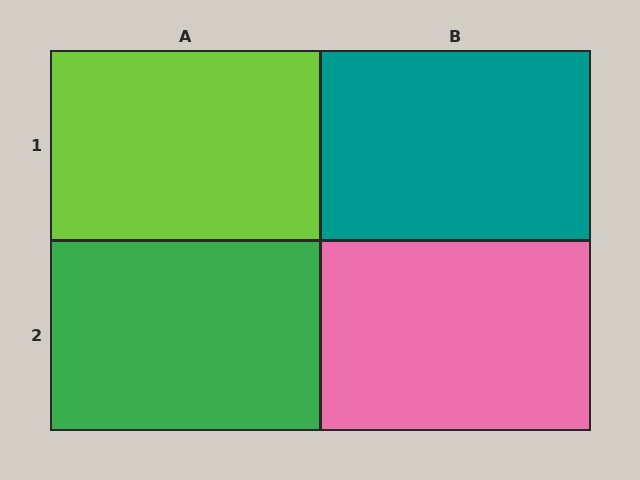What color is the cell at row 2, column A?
Green.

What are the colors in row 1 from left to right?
Lime, teal.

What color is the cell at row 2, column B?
Pink.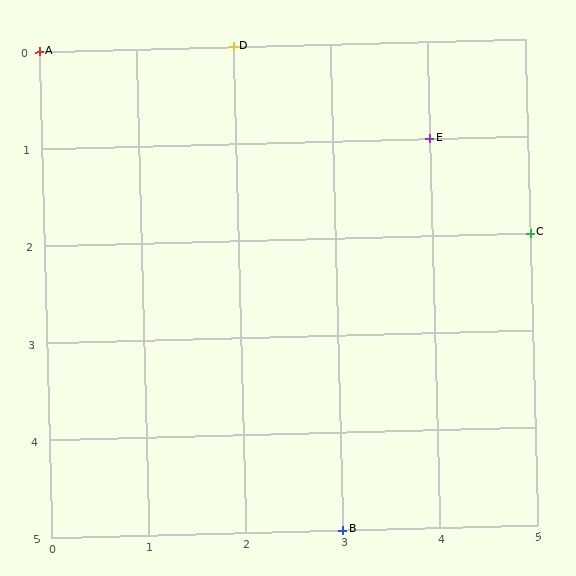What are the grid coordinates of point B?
Point B is at grid coordinates (3, 5).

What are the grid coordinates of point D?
Point D is at grid coordinates (2, 0).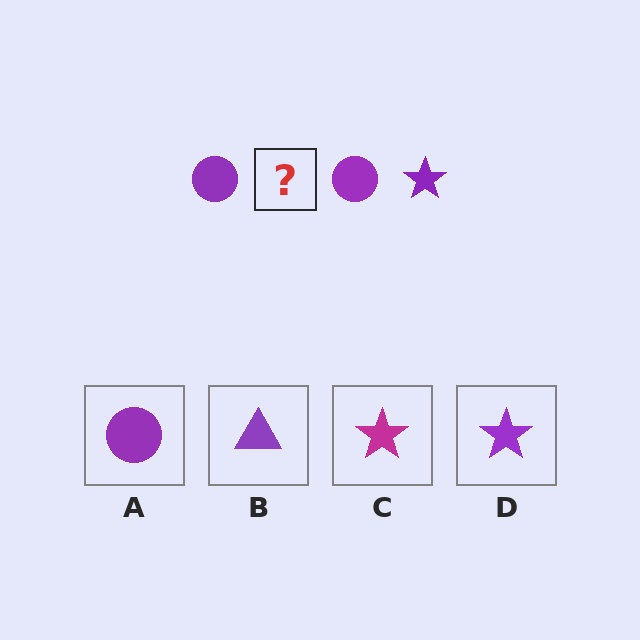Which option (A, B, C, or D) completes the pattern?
D.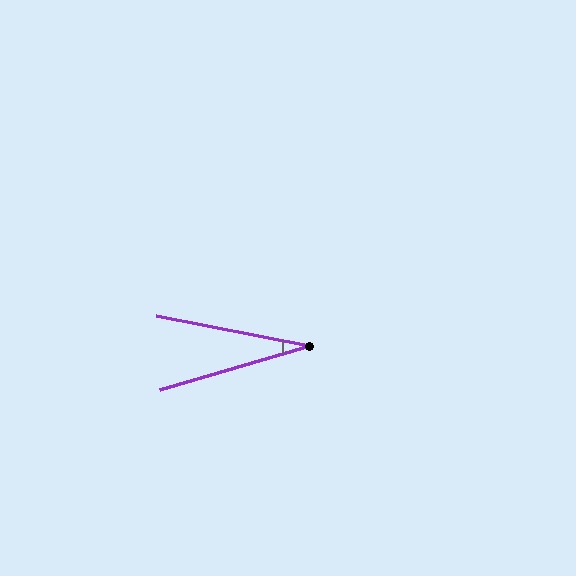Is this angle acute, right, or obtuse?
It is acute.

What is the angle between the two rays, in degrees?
Approximately 27 degrees.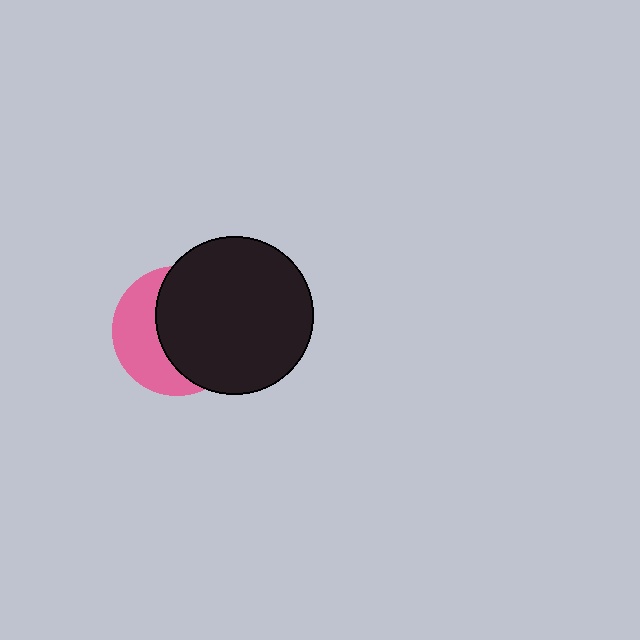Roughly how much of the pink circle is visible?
A small part of it is visible (roughly 40%).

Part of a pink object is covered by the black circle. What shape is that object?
It is a circle.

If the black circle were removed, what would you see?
You would see the complete pink circle.